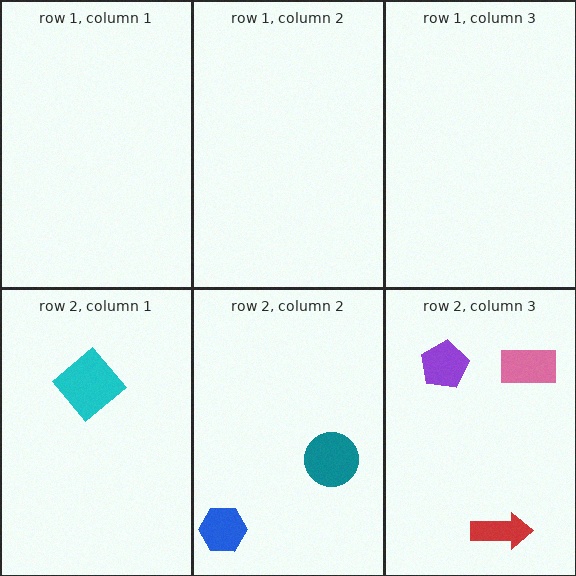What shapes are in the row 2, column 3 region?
The red arrow, the pink rectangle, the purple pentagon.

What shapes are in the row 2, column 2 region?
The teal circle, the blue hexagon.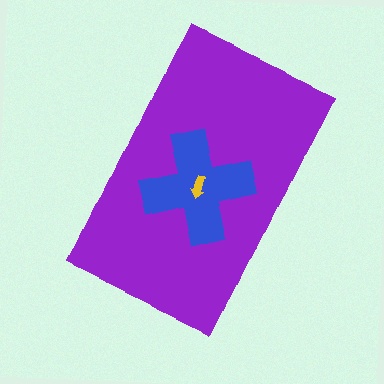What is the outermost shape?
The purple rectangle.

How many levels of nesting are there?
3.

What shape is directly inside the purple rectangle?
The blue cross.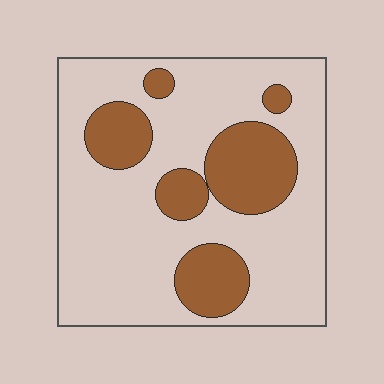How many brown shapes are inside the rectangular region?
6.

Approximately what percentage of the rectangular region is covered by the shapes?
Approximately 25%.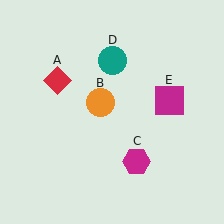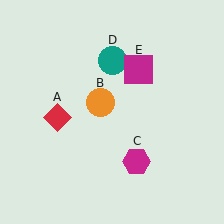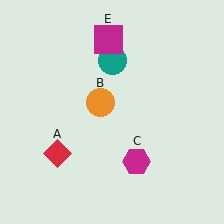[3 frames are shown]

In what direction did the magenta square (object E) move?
The magenta square (object E) moved up and to the left.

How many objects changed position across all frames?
2 objects changed position: red diamond (object A), magenta square (object E).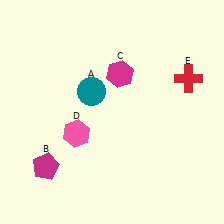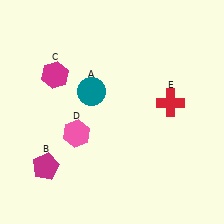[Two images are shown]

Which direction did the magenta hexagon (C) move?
The magenta hexagon (C) moved left.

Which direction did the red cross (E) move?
The red cross (E) moved down.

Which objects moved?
The objects that moved are: the magenta hexagon (C), the red cross (E).